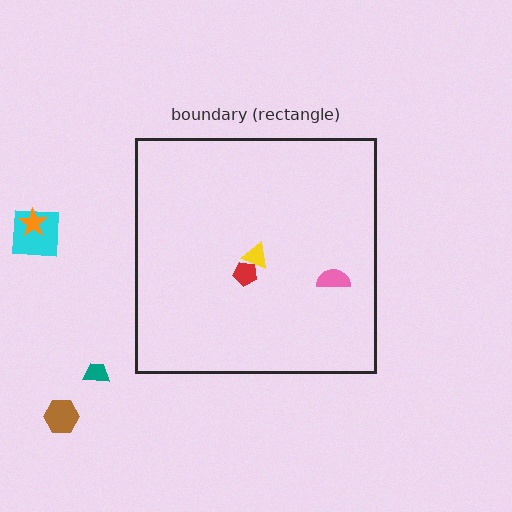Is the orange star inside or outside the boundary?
Outside.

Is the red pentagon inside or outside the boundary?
Inside.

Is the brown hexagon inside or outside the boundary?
Outside.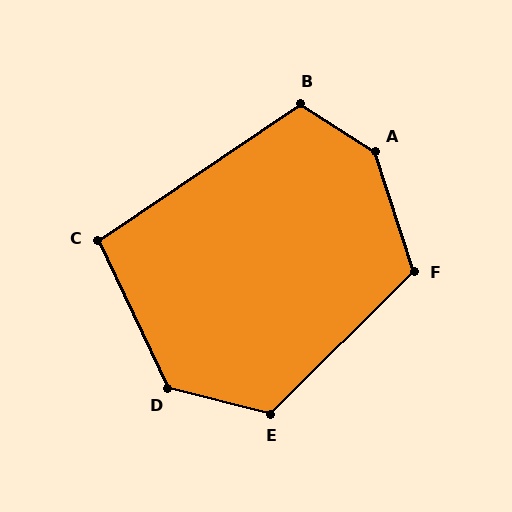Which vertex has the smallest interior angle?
C, at approximately 99 degrees.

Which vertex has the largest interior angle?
A, at approximately 140 degrees.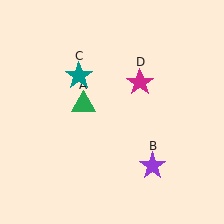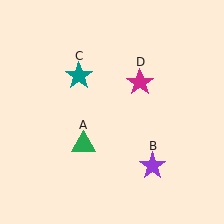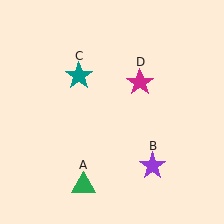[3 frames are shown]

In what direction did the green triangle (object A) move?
The green triangle (object A) moved down.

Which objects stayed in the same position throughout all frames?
Purple star (object B) and teal star (object C) and magenta star (object D) remained stationary.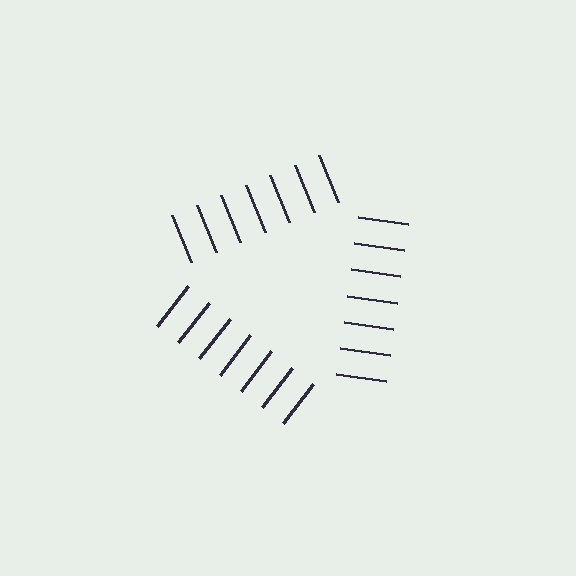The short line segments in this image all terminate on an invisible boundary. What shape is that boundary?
An illusory triangle — the line segments terminate on its edges but no continuous stroke is drawn.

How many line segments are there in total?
21 — 7 along each of the 3 edges.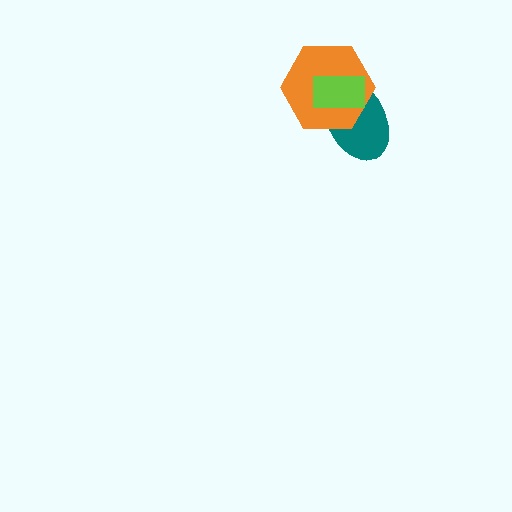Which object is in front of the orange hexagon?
The lime rectangle is in front of the orange hexagon.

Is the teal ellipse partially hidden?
Yes, it is partially covered by another shape.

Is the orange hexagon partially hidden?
Yes, it is partially covered by another shape.